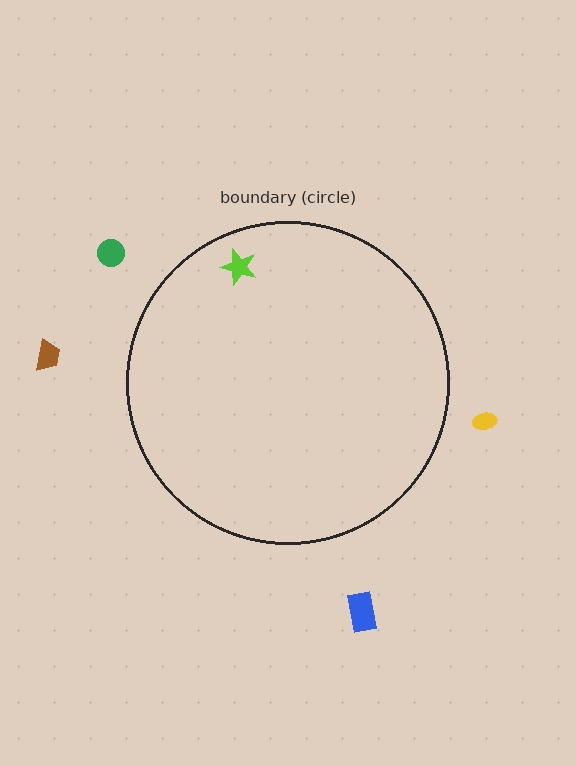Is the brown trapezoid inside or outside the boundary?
Outside.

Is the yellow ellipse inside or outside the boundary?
Outside.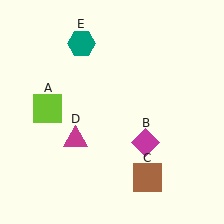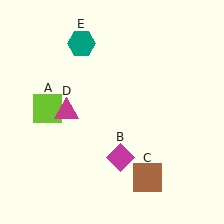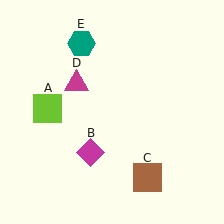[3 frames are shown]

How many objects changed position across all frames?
2 objects changed position: magenta diamond (object B), magenta triangle (object D).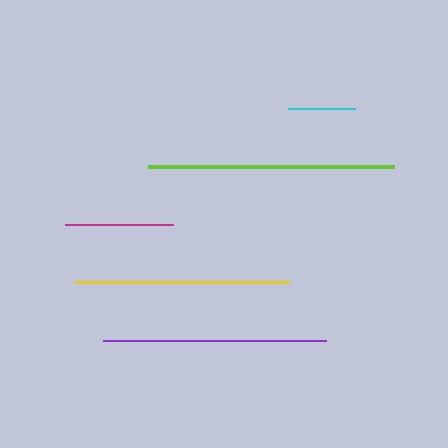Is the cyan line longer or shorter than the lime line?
The lime line is longer than the cyan line.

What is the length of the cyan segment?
The cyan segment is approximately 67 pixels long.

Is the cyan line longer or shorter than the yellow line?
The yellow line is longer than the cyan line.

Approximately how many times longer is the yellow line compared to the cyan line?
The yellow line is approximately 3.2 times the length of the cyan line.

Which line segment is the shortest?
The cyan line is the shortest at approximately 67 pixels.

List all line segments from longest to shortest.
From longest to shortest: lime, purple, yellow, magenta, cyan.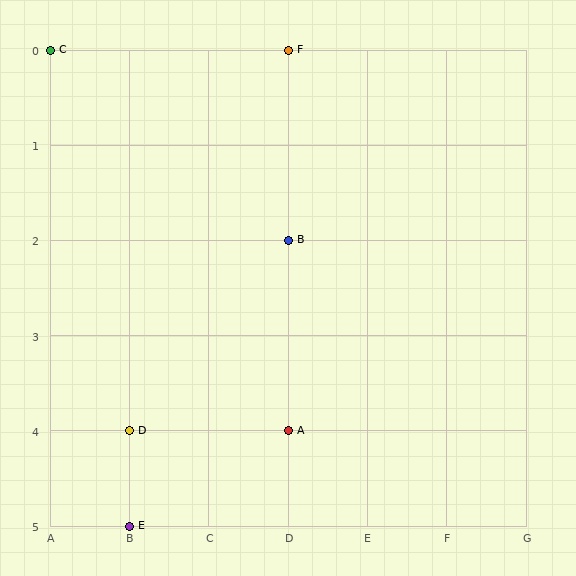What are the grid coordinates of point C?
Point C is at grid coordinates (A, 0).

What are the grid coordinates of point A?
Point A is at grid coordinates (D, 4).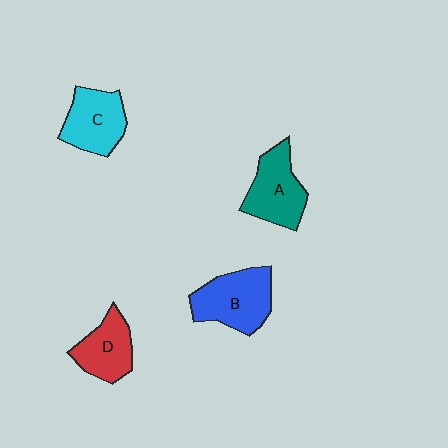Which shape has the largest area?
Shape B (blue).